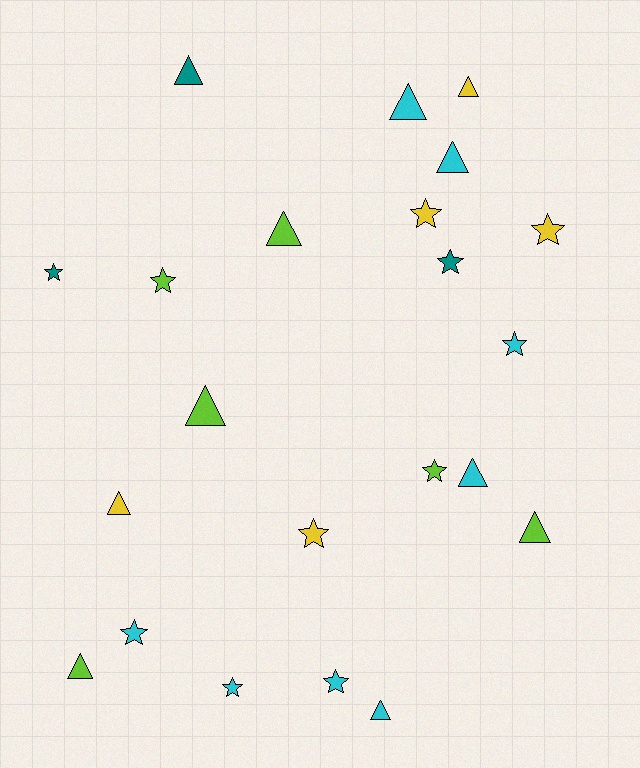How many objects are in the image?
There are 22 objects.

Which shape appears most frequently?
Star, with 11 objects.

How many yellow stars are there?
There are 3 yellow stars.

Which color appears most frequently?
Cyan, with 8 objects.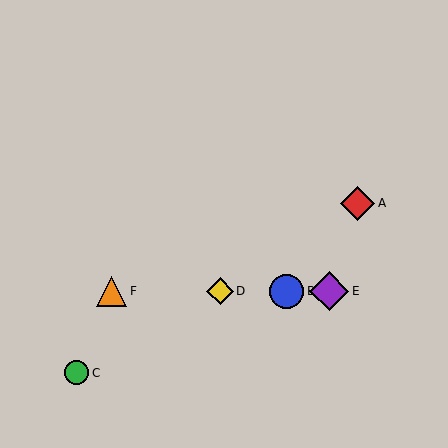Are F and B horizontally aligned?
Yes, both are at y≈291.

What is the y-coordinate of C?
Object C is at y≈373.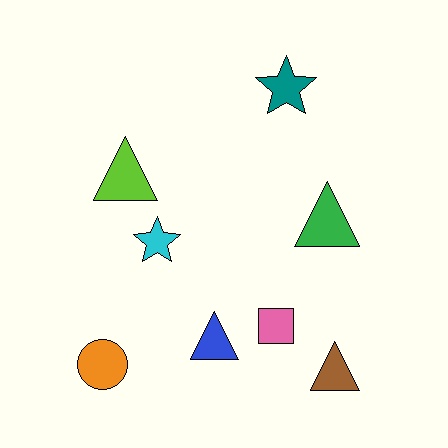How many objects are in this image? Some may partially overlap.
There are 8 objects.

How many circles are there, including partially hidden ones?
There is 1 circle.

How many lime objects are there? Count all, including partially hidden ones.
There is 1 lime object.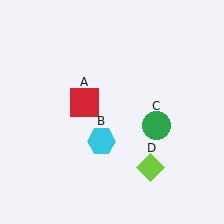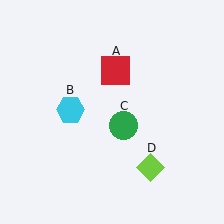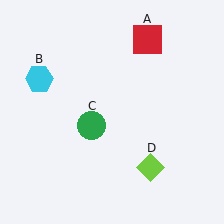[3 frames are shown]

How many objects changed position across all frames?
3 objects changed position: red square (object A), cyan hexagon (object B), green circle (object C).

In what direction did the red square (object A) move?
The red square (object A) moved up and to the right.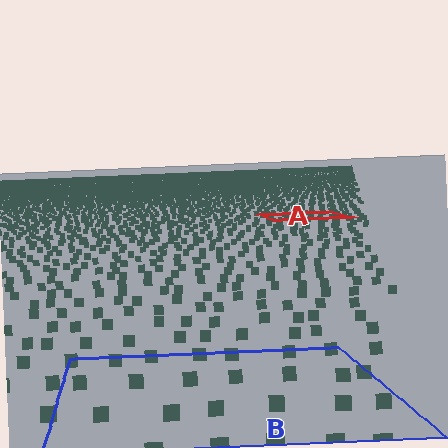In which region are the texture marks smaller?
The texture marks are smaller in region A, because it is farther away.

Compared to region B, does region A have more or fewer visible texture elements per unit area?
Region A has more texture elements per unit area — they are packed more densely because it is farther away.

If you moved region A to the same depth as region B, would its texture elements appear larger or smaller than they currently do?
They would appear larger. At a closer depth, the same texture elements are projected at a bigger on-screen size.